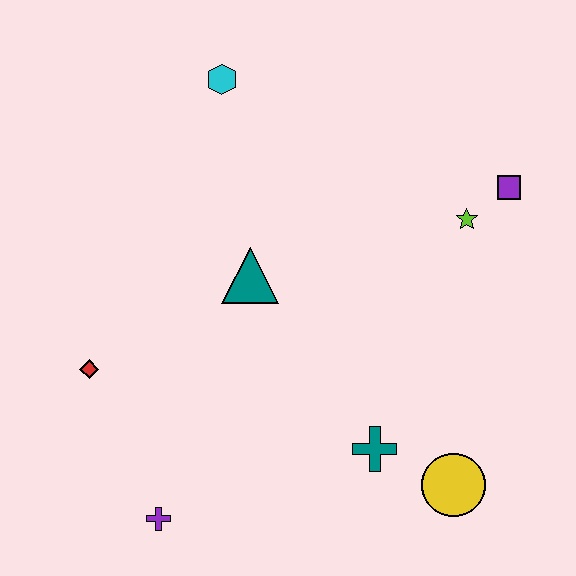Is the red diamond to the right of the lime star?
No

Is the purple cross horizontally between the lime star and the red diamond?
Yes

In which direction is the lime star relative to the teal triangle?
The lime star is to the right of the teal triangle.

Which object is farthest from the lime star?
The purple cross is farthest from the lime star.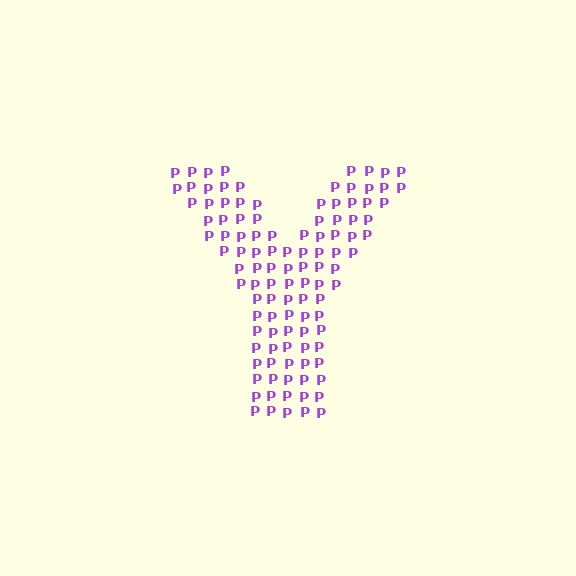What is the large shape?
The large shape is the letter Y.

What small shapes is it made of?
It is made of small letter P's.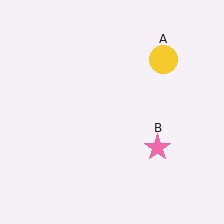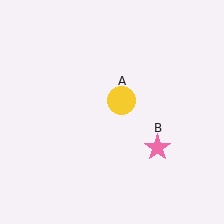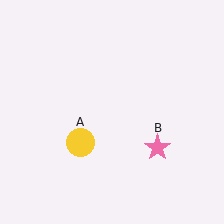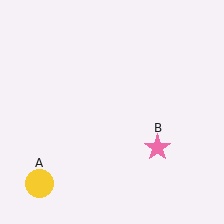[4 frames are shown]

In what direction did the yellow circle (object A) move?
The yellow circle (object A) moved down and to the left.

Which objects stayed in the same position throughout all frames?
Pink star (object B) remained stationary.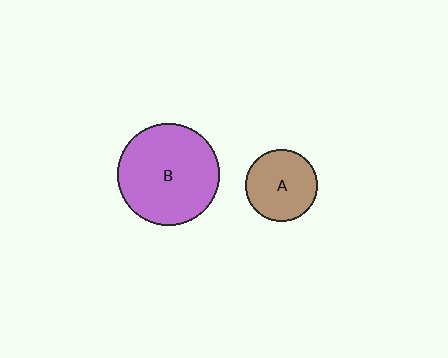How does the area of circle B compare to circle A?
Approximately 2.0 times.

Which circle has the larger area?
Circle B (purple).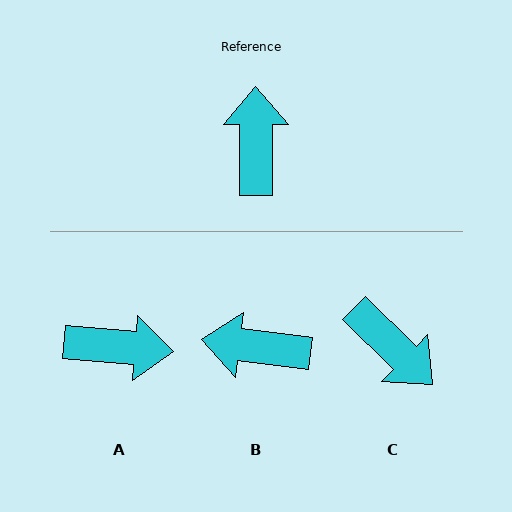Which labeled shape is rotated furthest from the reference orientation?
C, about 135 degrees away.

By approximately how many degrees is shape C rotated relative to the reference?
Approximately 135 degrees clockwise.